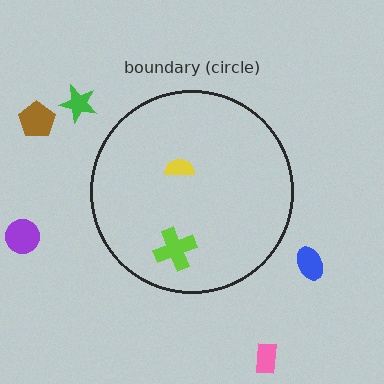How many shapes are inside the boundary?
2 inside, 5 outside.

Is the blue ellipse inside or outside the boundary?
Outside.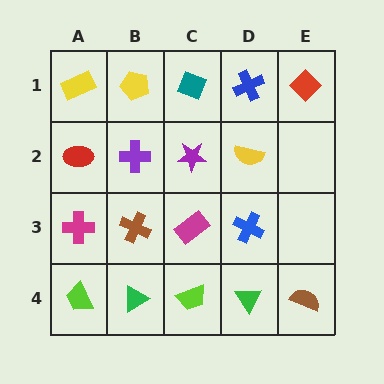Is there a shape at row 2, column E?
No, that cell is empty.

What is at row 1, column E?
A red diamond.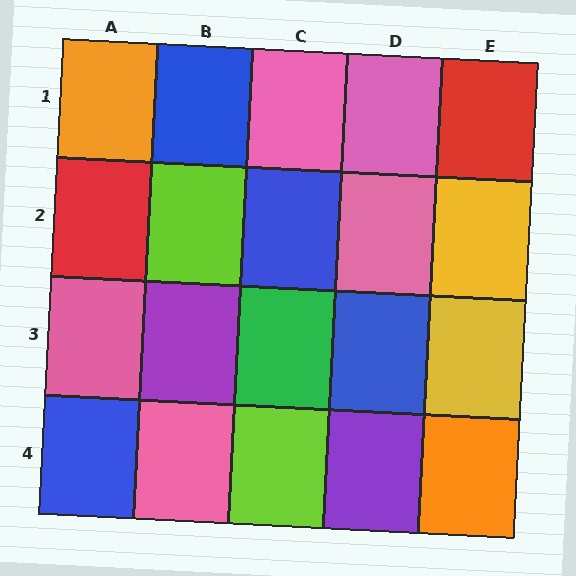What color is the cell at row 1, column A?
Orange.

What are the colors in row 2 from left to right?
Red, lime, blue, pink, yellow.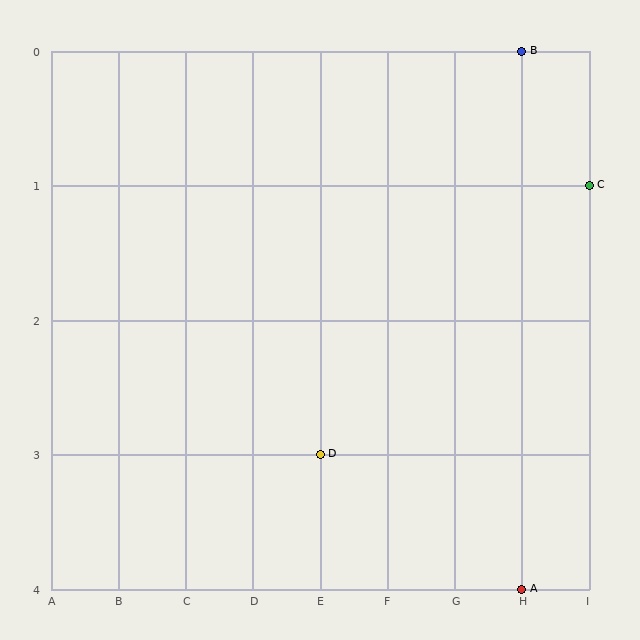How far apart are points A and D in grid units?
Points A and D are 3 columns and 1 row apart (about 3.2 grid units diagonally).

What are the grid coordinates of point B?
Point B is at grid coordinates (H, 0).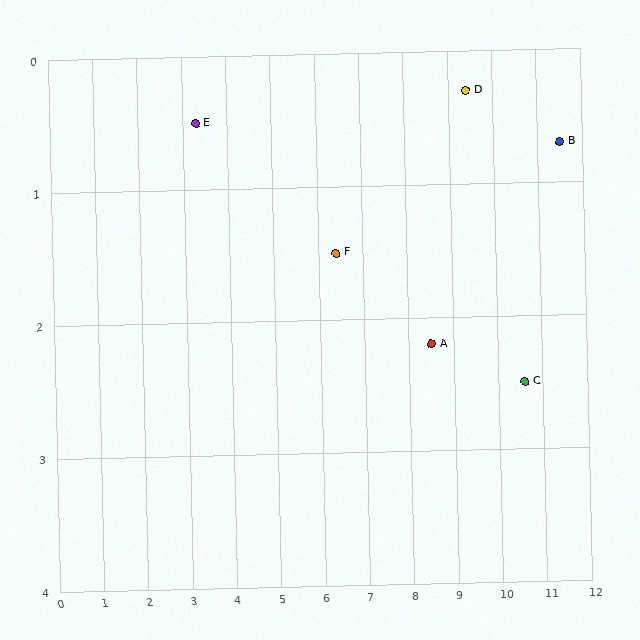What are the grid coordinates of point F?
Point F is at approximately (6.4, 1.5).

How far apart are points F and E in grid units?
Points F and E are about 3.3 grid units apart.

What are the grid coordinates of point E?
Point E is at approximately (3.3, 0.5).